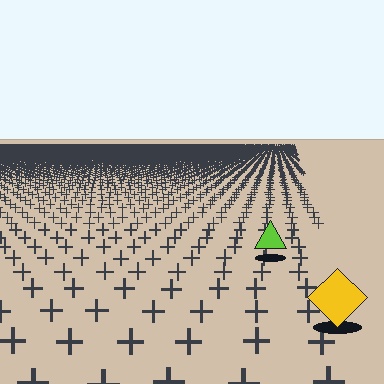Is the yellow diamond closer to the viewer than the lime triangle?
Yes. The yellow diamond is closer — you can tell from the texture gradient: the ground texture is coarser near it.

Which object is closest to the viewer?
The yellow diamond is closest. The texture marks near it are larger and more spread out.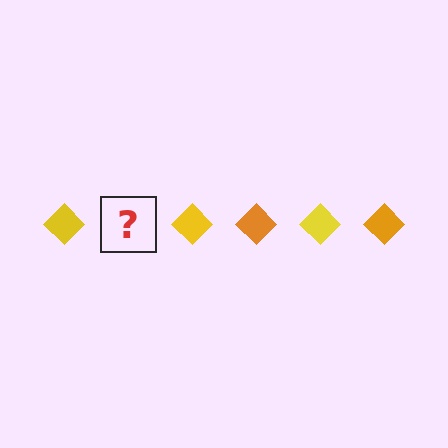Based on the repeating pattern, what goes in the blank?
The blank should be an orange diamond.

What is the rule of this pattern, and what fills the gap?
The rule is that the pattern cycles through yellow, orange diamonds. The gap should be filled with an orange diamond.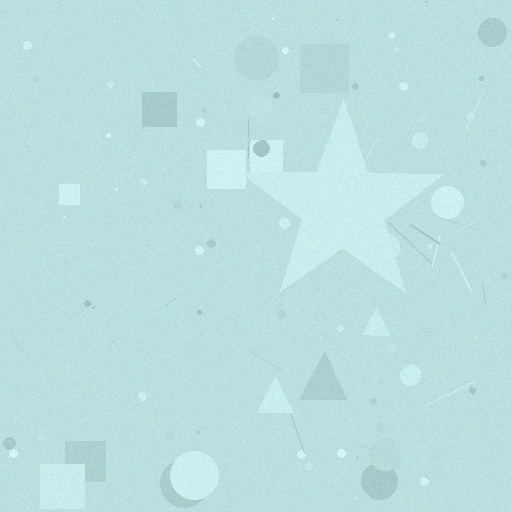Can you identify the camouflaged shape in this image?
The camouflaged shape is a star.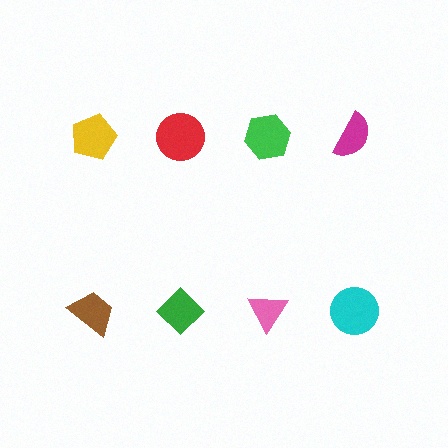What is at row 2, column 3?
A pink triangle.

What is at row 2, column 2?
A green diamond.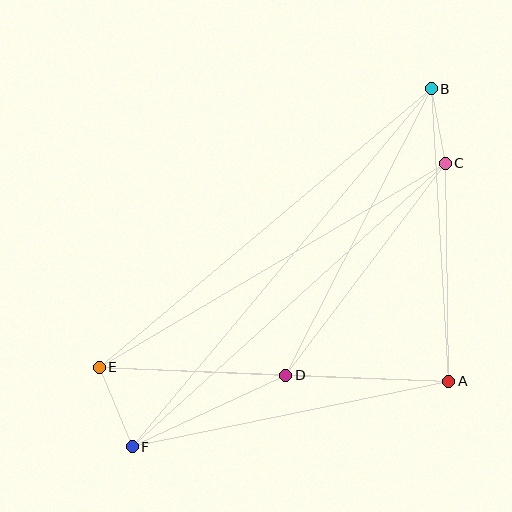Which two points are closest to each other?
Points B and C are closest to each other.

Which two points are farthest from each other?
Points B and F are farthest from each other.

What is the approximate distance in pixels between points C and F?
The distance between C and F is approximately 422 pixels.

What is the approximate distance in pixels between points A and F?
The distance between A and F is approximately 323 pixels.